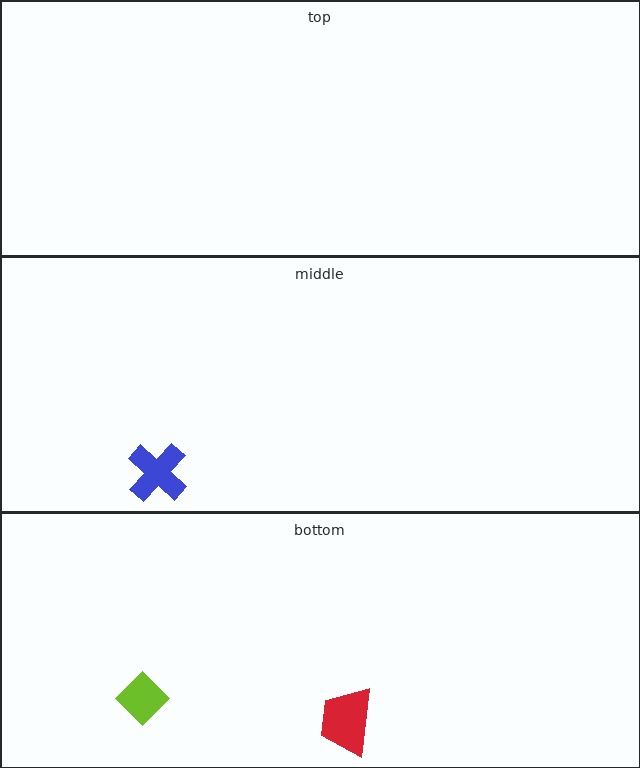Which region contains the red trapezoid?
The bottom region.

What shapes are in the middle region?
The blue cross.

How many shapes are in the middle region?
1.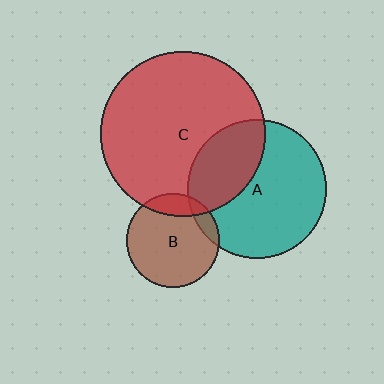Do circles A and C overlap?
Yes.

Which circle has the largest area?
Circle C (red).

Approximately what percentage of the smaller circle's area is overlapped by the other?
Approximately 35%.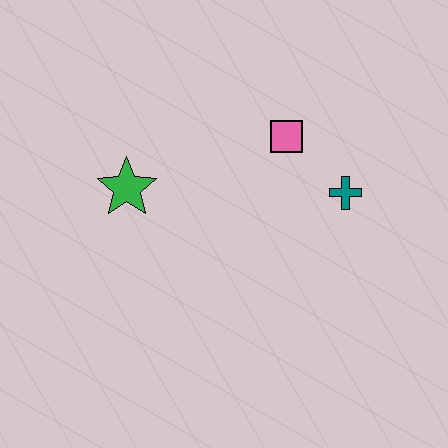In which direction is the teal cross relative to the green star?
The teal cross is to the right of the green star.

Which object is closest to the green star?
The pink square is closest to the green star.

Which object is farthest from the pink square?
The green star is farthest from the pink square.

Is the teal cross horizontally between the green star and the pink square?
No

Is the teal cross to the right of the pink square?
Yes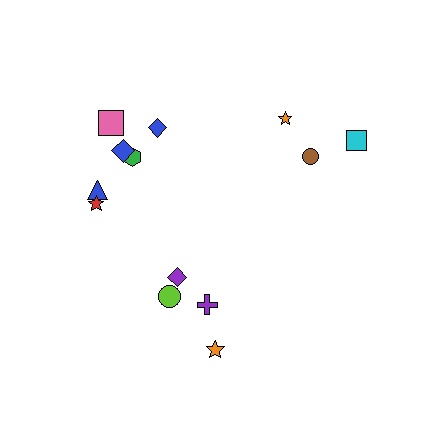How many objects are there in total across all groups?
There are 13 objects.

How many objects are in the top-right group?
There are 3 objects.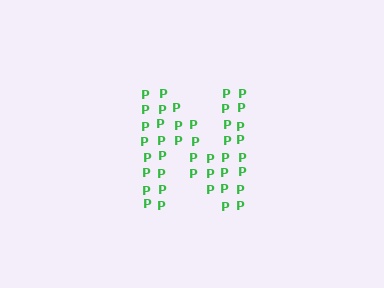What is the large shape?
The large shape is the letter N.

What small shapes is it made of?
It is made of small letter P's.